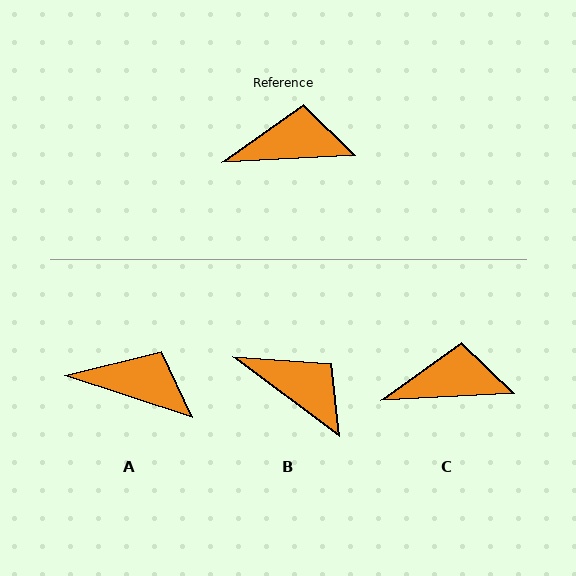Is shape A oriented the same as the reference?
No, it is off by about 21 degrees.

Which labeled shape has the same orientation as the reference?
C.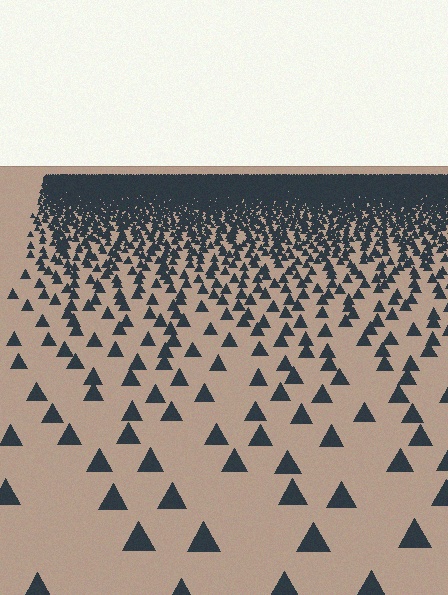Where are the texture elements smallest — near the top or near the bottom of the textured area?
Near the top.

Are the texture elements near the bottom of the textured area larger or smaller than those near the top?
Larger. Near the bottom, elements are closer to the viewer and appear at a bigger on-screen size.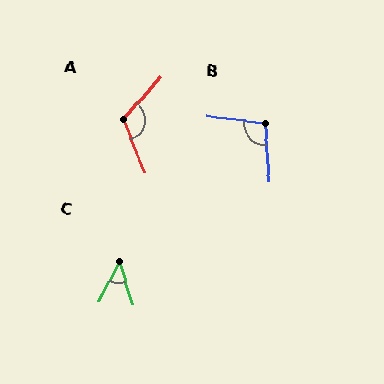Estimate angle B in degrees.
Approximately 100 degrees.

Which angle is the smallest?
C, at approximately 44 degrees.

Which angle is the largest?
A, at approximately 116 degrees.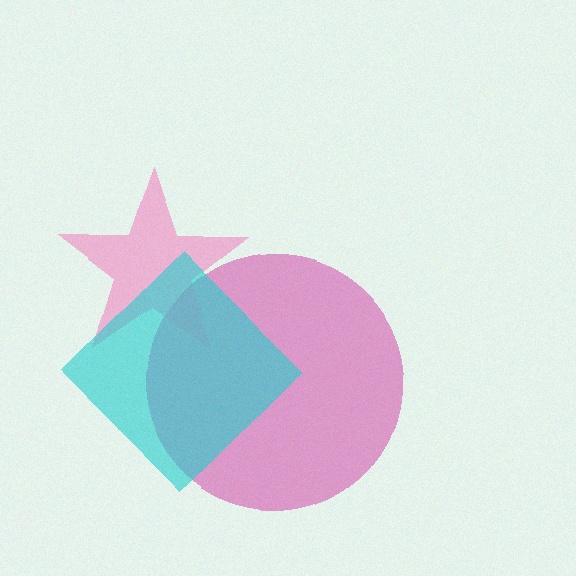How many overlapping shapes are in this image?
There are 3 overlapping shapes in the image.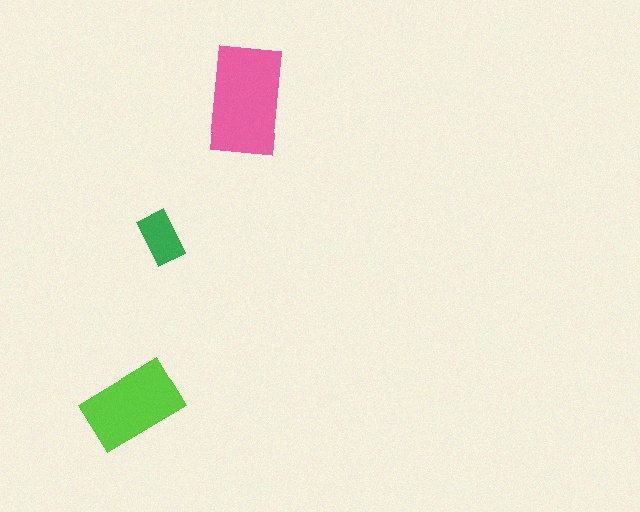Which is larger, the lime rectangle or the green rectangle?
The lime one.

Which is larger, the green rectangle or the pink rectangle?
The pink one.